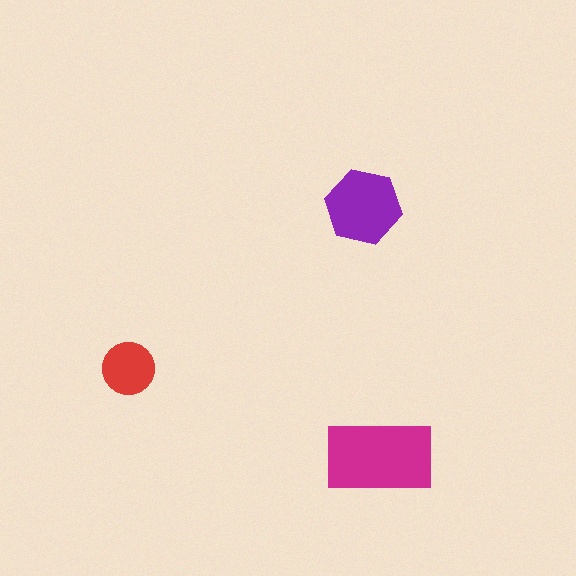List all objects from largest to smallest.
The magenta rectangle, the purple hexagon, the red circle.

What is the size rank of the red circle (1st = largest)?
3rd.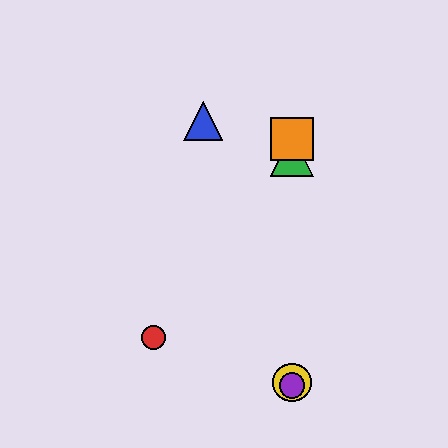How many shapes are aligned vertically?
4 shapes (the green triangle, the yellow circle, the purple circle, the orange square) are aligned vertically.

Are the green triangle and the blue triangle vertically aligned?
No, the green triangle is at x≈292 and the blue triangle is at x≈203.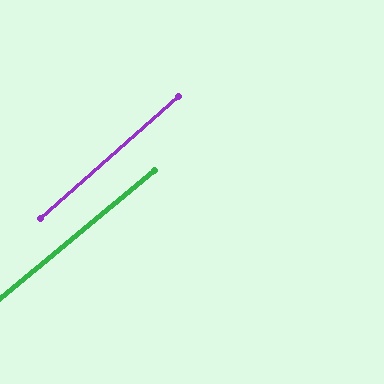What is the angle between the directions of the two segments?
Approximately 2 degrees.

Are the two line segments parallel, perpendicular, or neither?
Parallel — their directions differ by only 1.9°.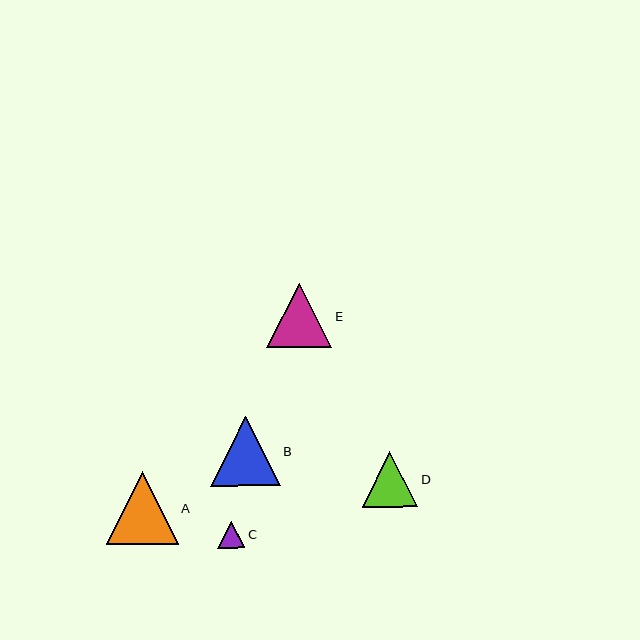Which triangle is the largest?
Triangle A is the largest with a size of approximately 72 pixels.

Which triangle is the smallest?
Triangle C is the smallest with a size of approximately 27 pixels.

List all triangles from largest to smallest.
From largest to smallest: A, B, E, D, C.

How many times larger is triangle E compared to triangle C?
Triangle E is approximately 2.4 times the size of triangle C.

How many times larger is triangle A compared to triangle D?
Triangle A is approximately 1.3 times the size of triangle D.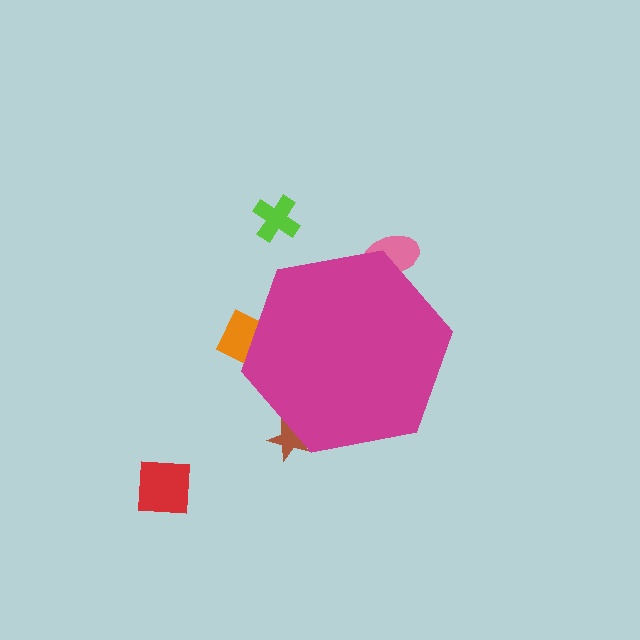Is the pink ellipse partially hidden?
Yes, the pink ellipse is partially hidden behind the magenta hexagon.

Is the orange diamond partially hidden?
Yes, the orange diamond is partially hidden behind the magenta hexagon.